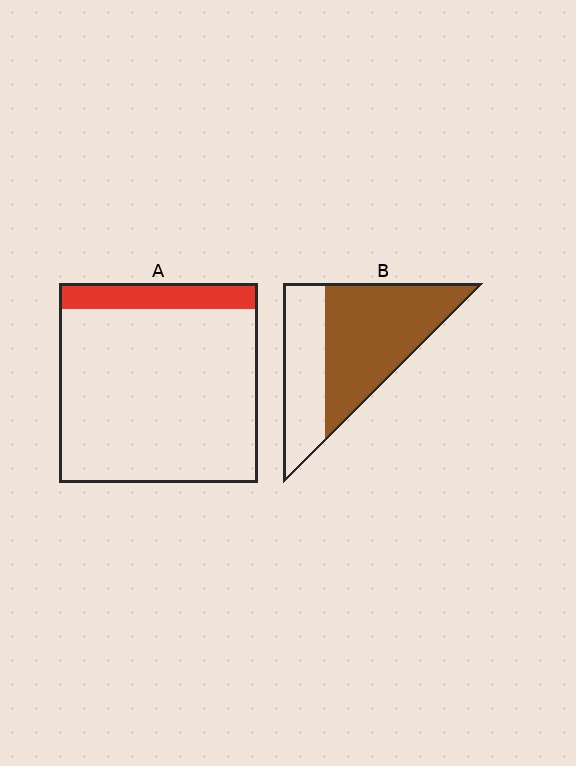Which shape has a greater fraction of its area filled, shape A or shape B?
Shape B.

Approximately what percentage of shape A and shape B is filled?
A is approximately 15% and B is approximately 60%.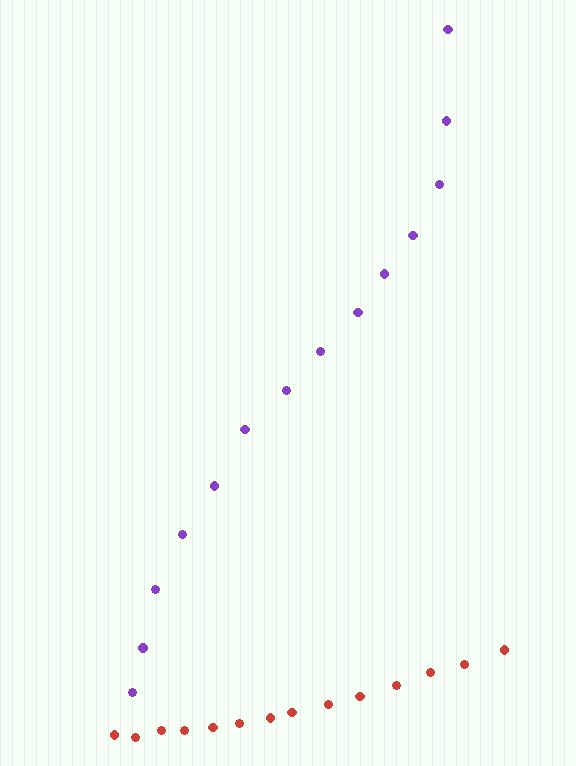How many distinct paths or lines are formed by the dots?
There are 2 distinct paths.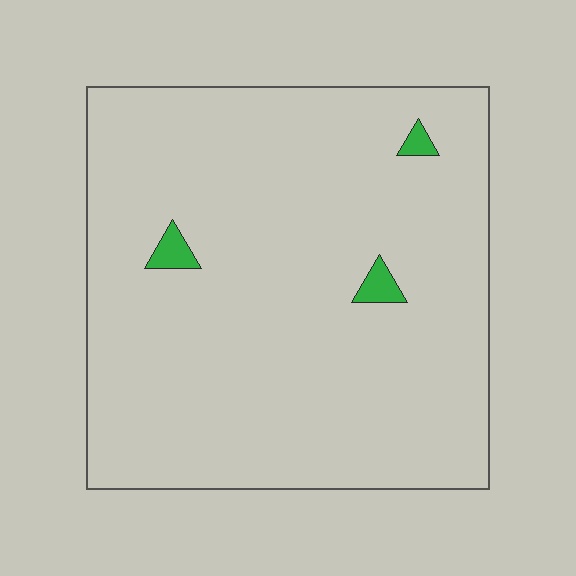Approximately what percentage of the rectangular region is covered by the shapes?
Approximately 0%.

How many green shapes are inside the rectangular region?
3.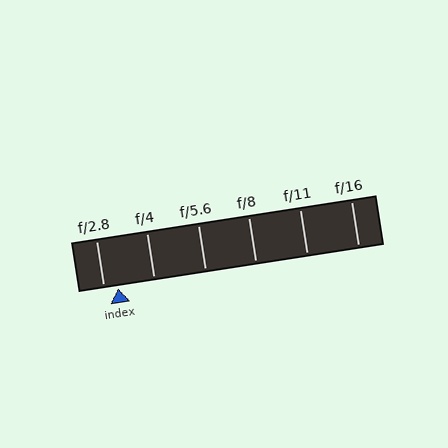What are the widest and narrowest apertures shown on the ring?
The widest aperture shown is f/2.8 and the narrowest is f/16.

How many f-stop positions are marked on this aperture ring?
There are 6 f-stop positions marked.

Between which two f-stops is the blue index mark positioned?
The index mark is between f/2.8 and f/4.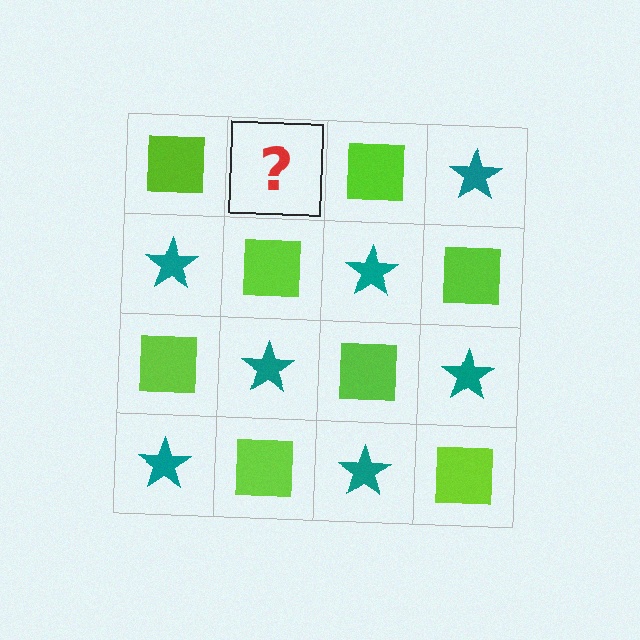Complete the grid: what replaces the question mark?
The question mark should be replaced with a teal star.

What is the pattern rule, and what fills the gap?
The rule is that it alternates lime square and teal star in a checkerboard pattern. The gap should be filled with a teal star.